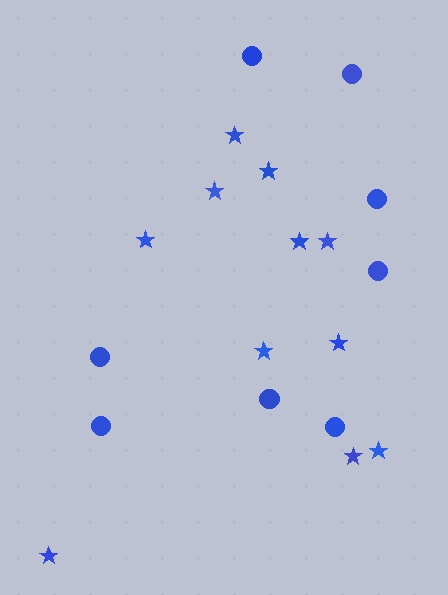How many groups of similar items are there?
There are 2 groups: one group of stars (11) and one group of circles (8).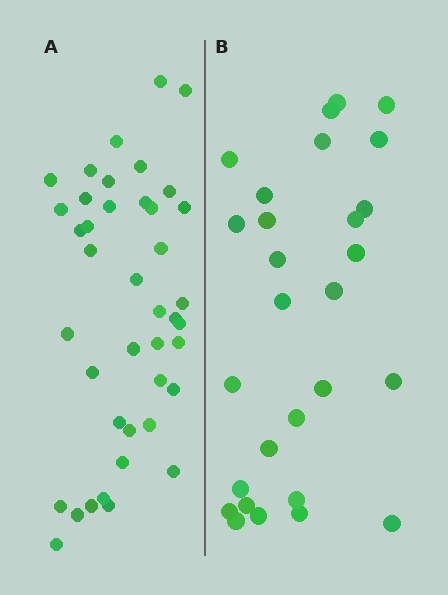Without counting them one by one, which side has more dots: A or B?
Region A (the left region) has more dots.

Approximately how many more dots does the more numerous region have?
Region A has approximately 15 more dots than region B.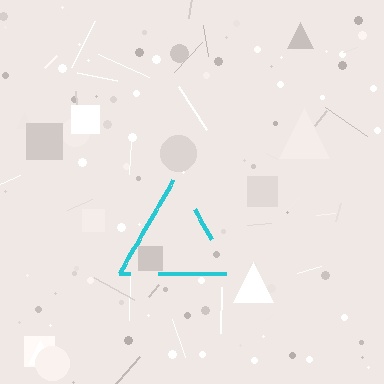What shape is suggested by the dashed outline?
The dashed outline suggests a triangle.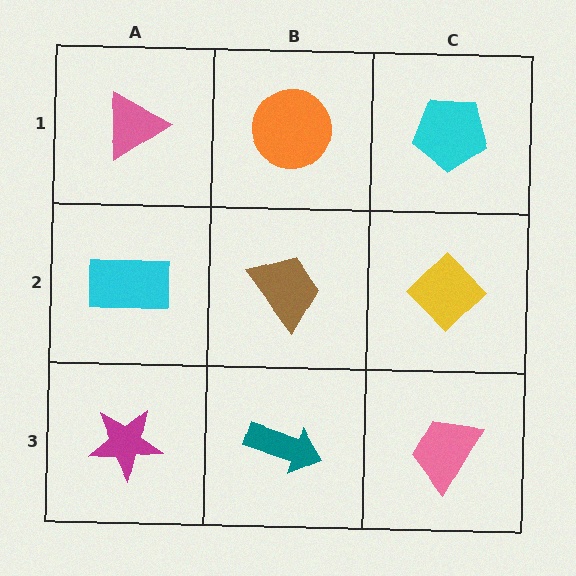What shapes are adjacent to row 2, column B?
An orange circle (row 1, column B), a teal arrow (row 3, column B), a cyan rectangle (row 2, column A), a yellow diamond (row 2, column C).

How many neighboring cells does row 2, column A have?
3.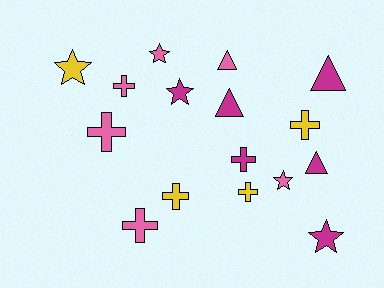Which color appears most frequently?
Pink, with 6 objects.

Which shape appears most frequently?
Cross, with 7 objects.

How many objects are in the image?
There are 16 objects.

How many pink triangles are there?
There is 1 pink triangle.